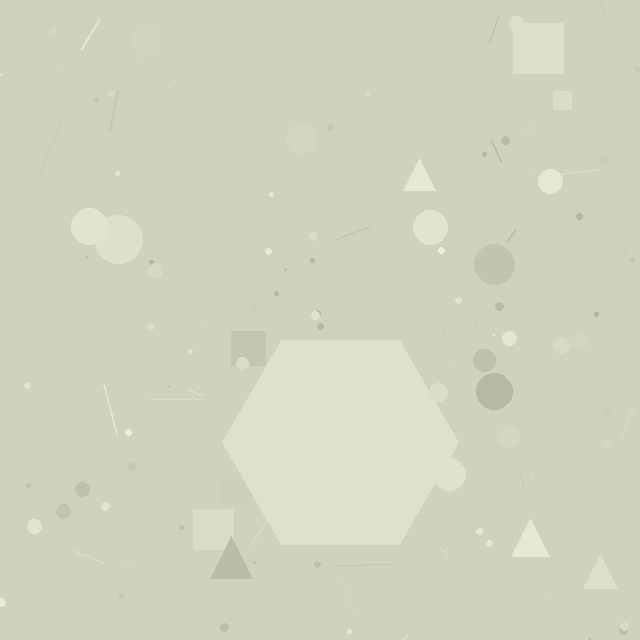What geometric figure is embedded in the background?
A hexagon is embedded in the background.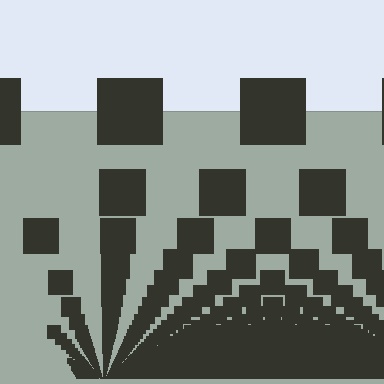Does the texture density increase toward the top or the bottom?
Density increases toward the bottom.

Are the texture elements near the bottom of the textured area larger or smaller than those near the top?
Smaller. The gradient is inverted — elements near the bottom are smaller and denser.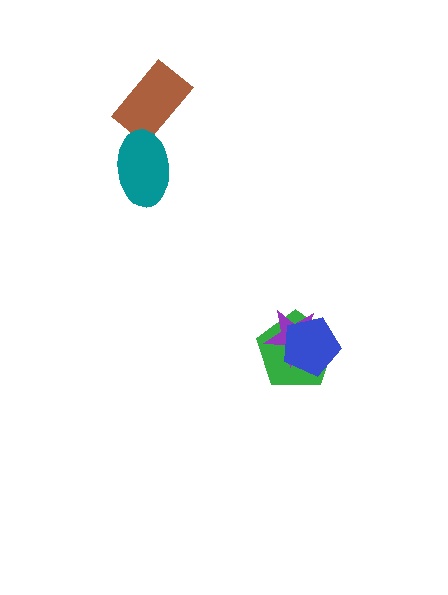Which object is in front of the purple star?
The blue pentagon is in front of the purple star.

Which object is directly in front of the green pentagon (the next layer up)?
The purple star is directly in front of the green pentagon.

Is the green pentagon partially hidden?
Yes, it is partially covered by another shape.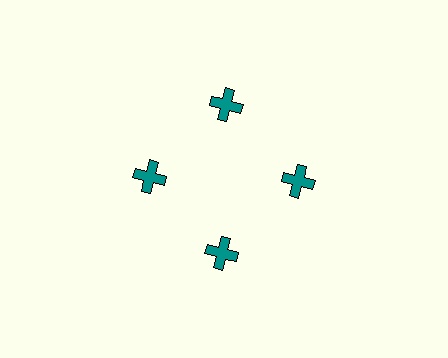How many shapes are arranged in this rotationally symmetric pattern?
There are 4 shapes, arranged in 4 groups of 1.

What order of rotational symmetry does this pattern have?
This pattern has 4-fold rotational symmetry.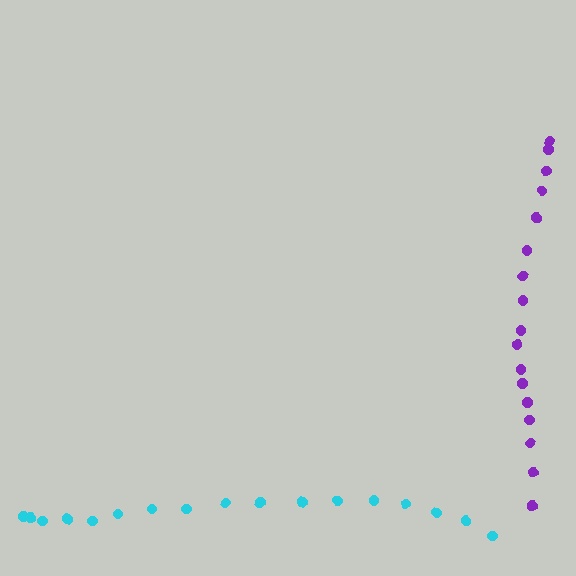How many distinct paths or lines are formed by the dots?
There are 2 distinct paths.